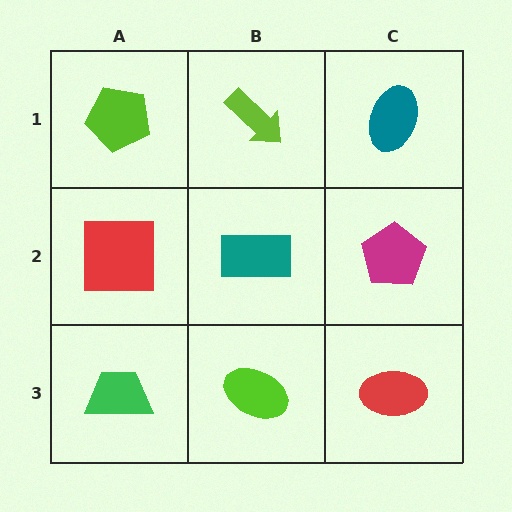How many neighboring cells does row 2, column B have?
4.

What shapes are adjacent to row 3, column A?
A red square (row 2, column A), a lime ellipse (row 3, column B).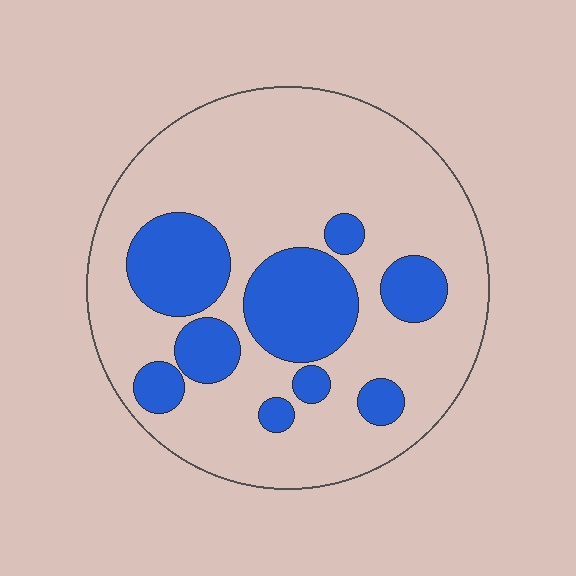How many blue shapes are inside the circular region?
9.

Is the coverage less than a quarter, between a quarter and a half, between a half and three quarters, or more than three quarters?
Between a quarter and a half.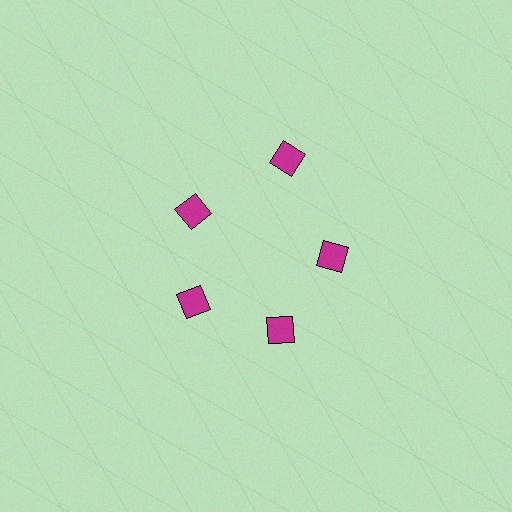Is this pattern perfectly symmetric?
No. The 5 magenta diamonds are arranged in a ring, but one element near the 1 o'clock position is pushed outward from the center, breaking the 5-fold rotational symmetry.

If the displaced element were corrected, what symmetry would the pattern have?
It would have 5-fold rotational symmetry — the pattern would map onto itself every 72 degrees.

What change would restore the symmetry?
The symmetry would be restored by moving it inward, back onto the ring so that all 5 diamonds sit at equal angles and equal distance from the center.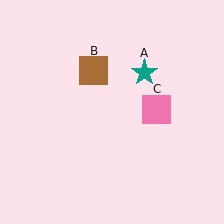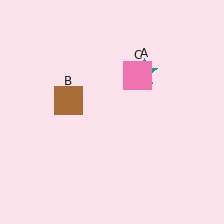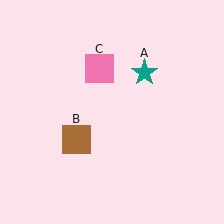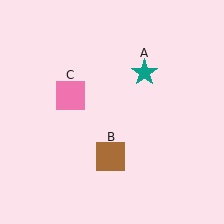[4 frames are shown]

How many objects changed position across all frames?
2 objects changed position: brown square (object B), pink square (object C).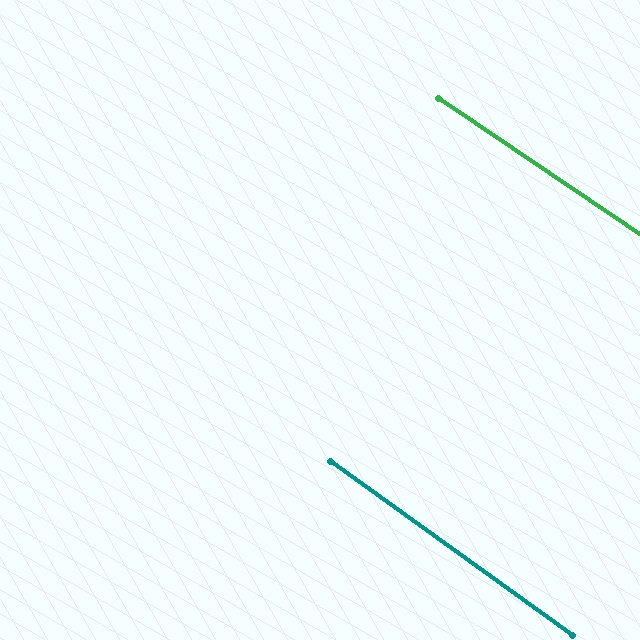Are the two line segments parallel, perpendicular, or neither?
Parallel — their directions differ by only 1.7°.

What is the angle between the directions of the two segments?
Approximately 2 degrees.